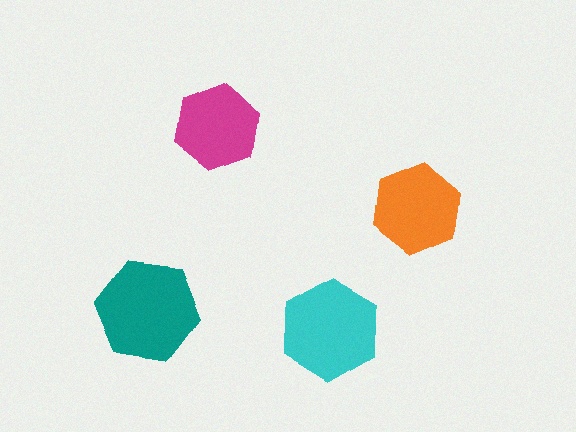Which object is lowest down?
The cyan hexagon is bottommost.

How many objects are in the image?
There are 4 objects in the image.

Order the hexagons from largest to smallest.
the teal one, the cyan one, the orange one, the magenta one.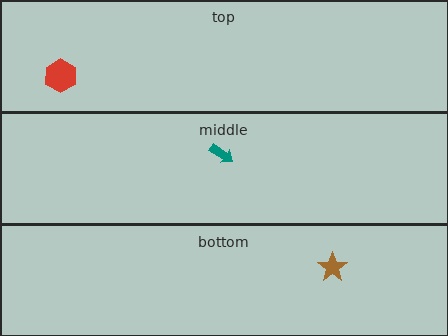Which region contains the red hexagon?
The top region.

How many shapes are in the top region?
1.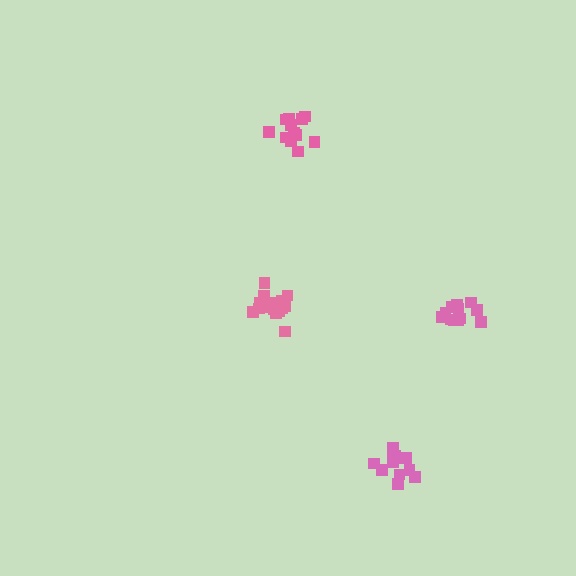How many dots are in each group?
Group 1: 13 dots, Group 2: 13 dots, Group 3: 16 dots, Group 4: 12 dots (54 total).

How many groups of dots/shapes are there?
There are 4 groups.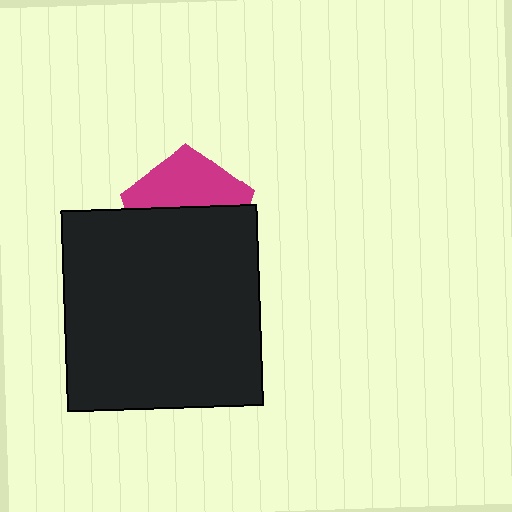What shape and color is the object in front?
The object in front is a black rectangle.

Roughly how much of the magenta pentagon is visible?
A small part of it is visible (roughly 42%).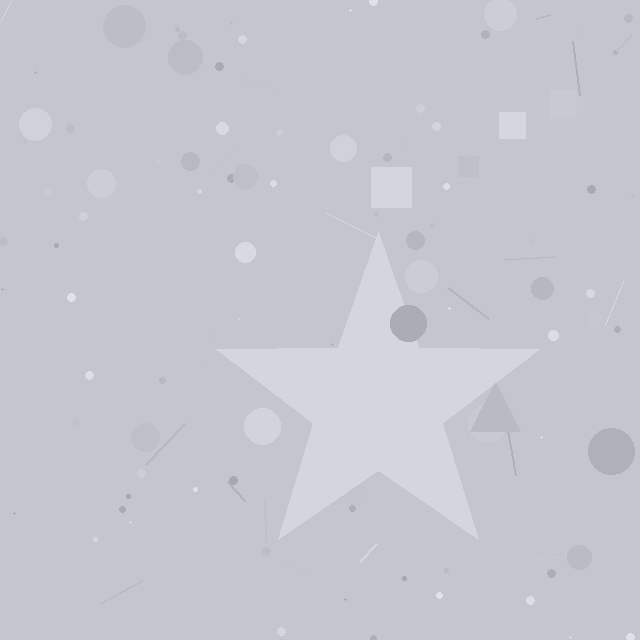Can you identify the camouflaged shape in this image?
The camouflaged shape is a star.